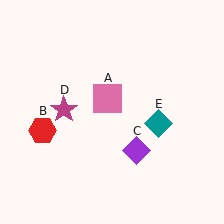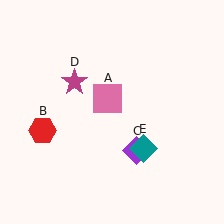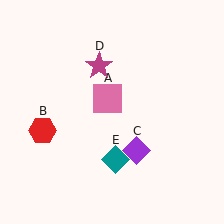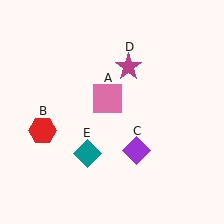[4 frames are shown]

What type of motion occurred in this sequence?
The magenta star (object D), teal diamond (object E) rotated clockwise around the center of the scene.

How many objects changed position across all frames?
2 objects changed position: magenta star (object D), teal diamond (object E).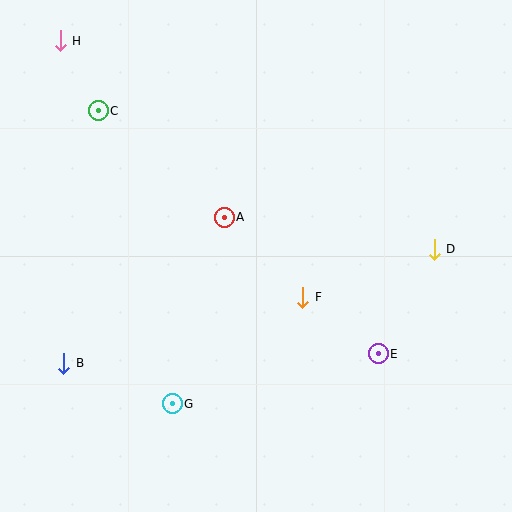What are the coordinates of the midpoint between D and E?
The midpoint between D and E is at (406, 302).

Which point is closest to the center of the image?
Point A at (224, 217) is closest to the center.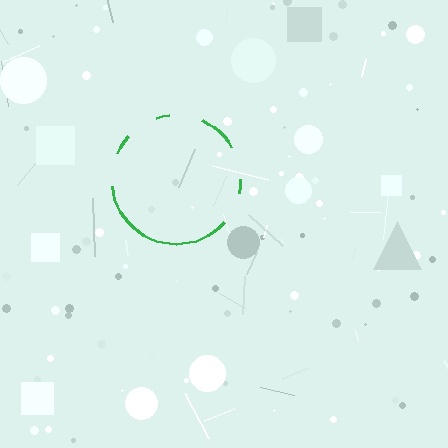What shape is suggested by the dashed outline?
The dashed outline suggests a circle.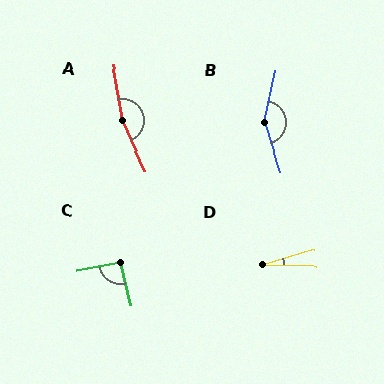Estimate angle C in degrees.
Approximately 92 degrees.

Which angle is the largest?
A, at approximately 166 degrees.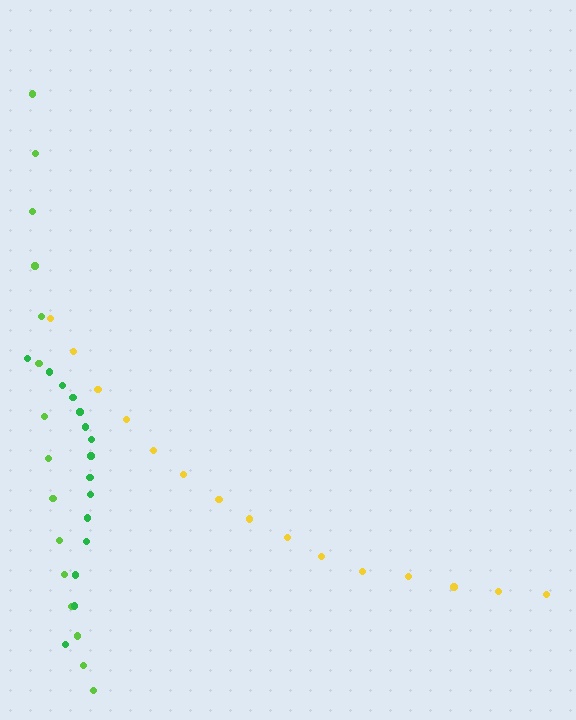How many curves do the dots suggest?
There are 3 distinct paths.